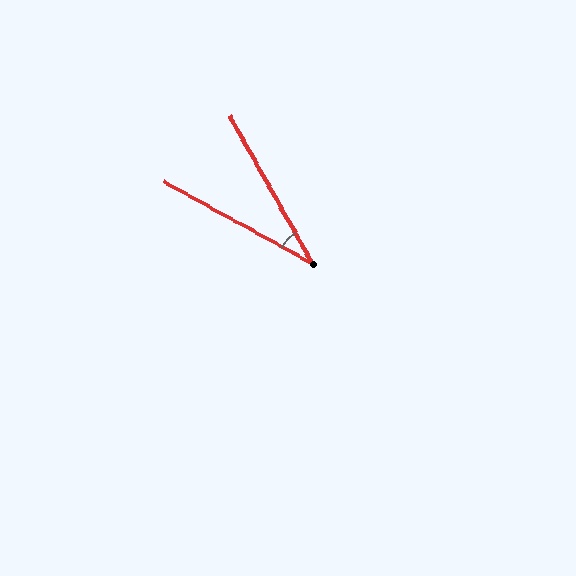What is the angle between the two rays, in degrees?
Approximately 32 degrees.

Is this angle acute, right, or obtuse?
It is acute.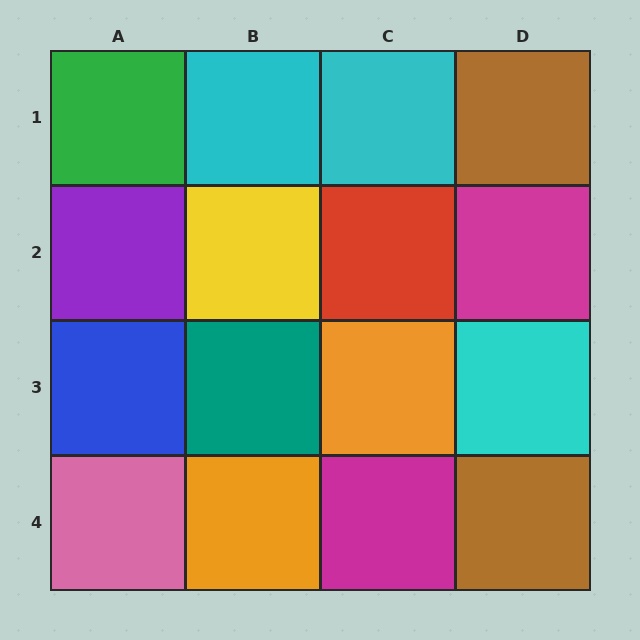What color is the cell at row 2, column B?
Yellow.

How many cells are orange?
2 cells are orange.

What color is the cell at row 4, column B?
Orange.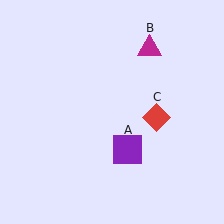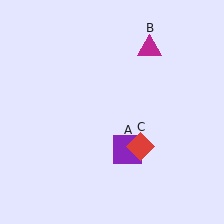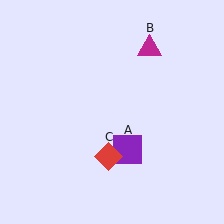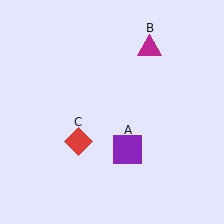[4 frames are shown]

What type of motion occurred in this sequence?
The red diamond (object C) rotated clockwise around the center of the scene.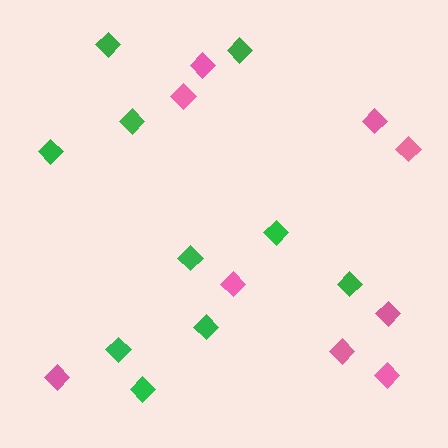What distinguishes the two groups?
There are 2 groups: one group of pink diamonds (9) and one group of green diamonds (10).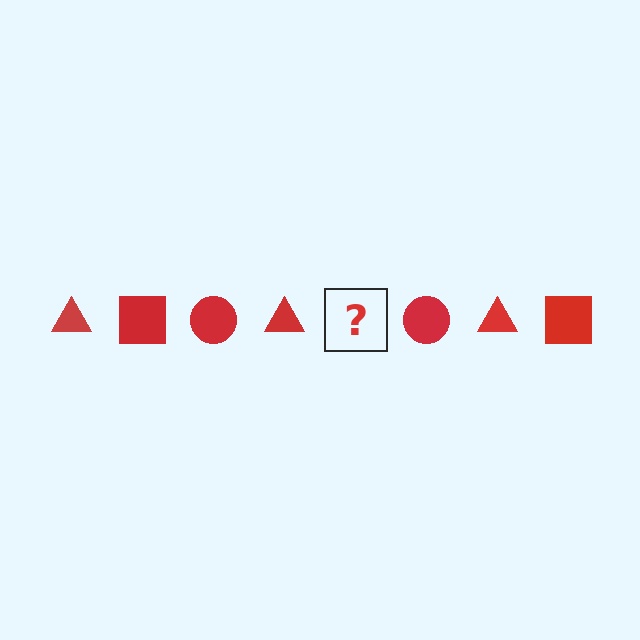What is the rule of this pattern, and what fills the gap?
The rule is that the pattern cycles through triangle, square, circle shapes in red. The gap should be filled with a red square.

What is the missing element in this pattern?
The missing element is a red square.